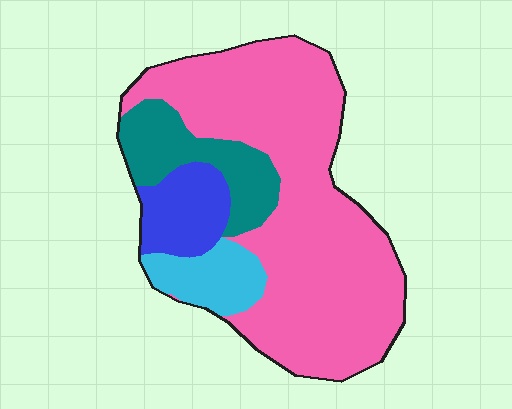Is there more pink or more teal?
Pink.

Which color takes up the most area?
Pink, at roughly 65%.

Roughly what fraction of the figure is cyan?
Cyan takes up about one tenth (1/10) of the figure.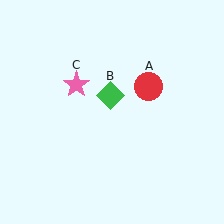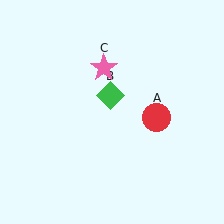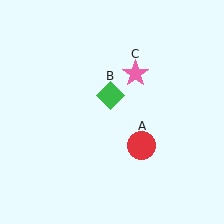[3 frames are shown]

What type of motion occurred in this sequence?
The red circle (object A), pink star (object C) rotated clockwise around the center of the scene.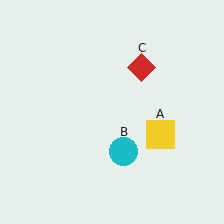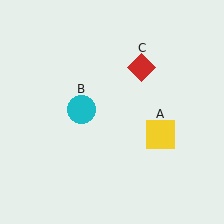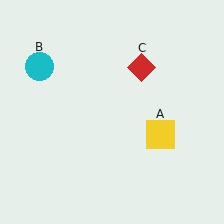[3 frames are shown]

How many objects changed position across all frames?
1 object changed position: cyan circle (object B).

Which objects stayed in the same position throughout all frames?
Yellow square (object A) and red diamond (object C) remained stationary.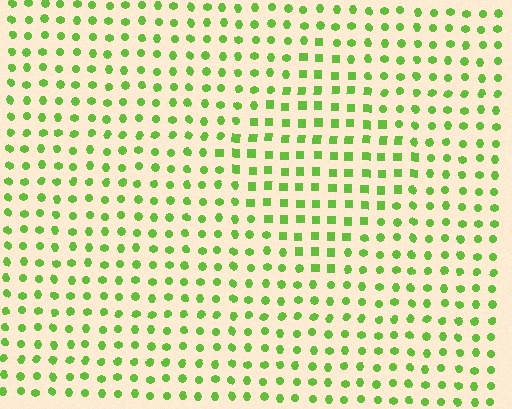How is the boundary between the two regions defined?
The boundary is defined by a change in element shape: squares inside vs. circles outside. All elements share the same color and spacing.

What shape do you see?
I see a diamond.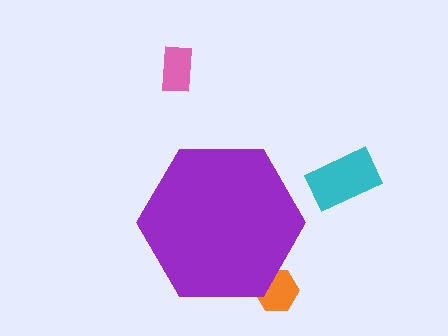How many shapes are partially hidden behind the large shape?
1 shape is partially hidden.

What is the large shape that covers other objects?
A purple hexagon.